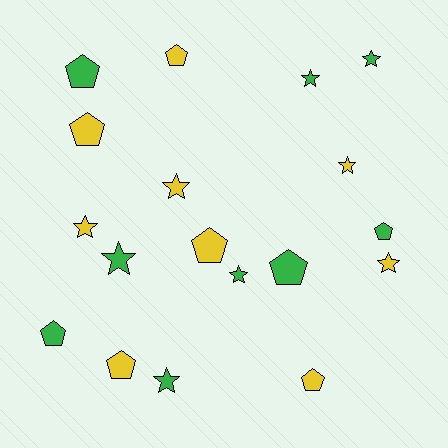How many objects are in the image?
There are 18 objects.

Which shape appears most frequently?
Star, with 9 objects.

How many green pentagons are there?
There are 4 green pentagons.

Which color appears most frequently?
Green, with 9 objects.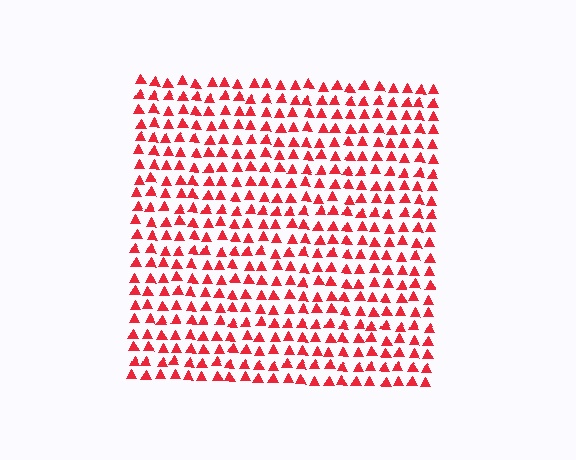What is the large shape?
The large shape is a square.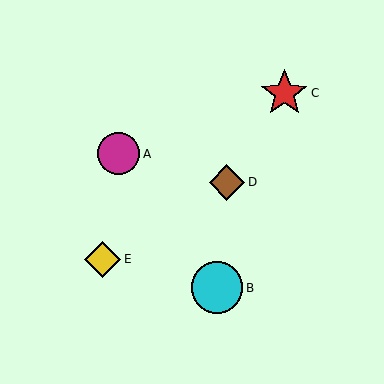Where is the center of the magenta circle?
The center of the magenta circle is at (118, 154).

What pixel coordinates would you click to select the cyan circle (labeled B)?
Click at (217, 288) to select the cyan circle B.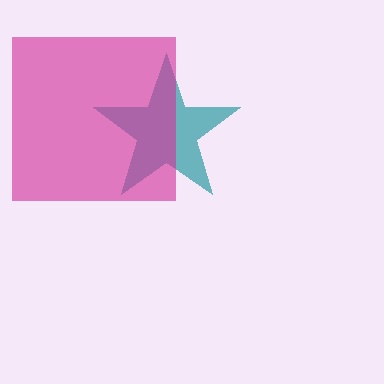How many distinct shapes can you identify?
There are 2 distinct shapes: a teal star, a magenta square.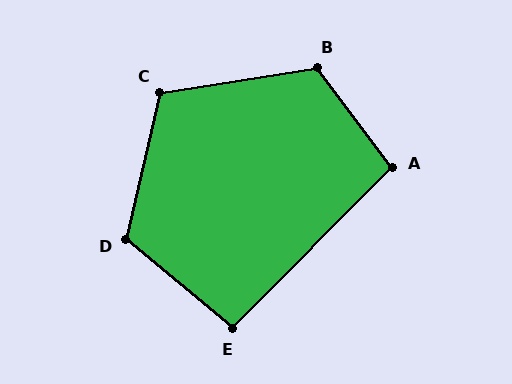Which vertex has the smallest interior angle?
E, at approximately 95 degrees.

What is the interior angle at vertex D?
Approximately 117 degrees (obtuse).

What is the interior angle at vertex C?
Approximately 112 degrees (obtuse).